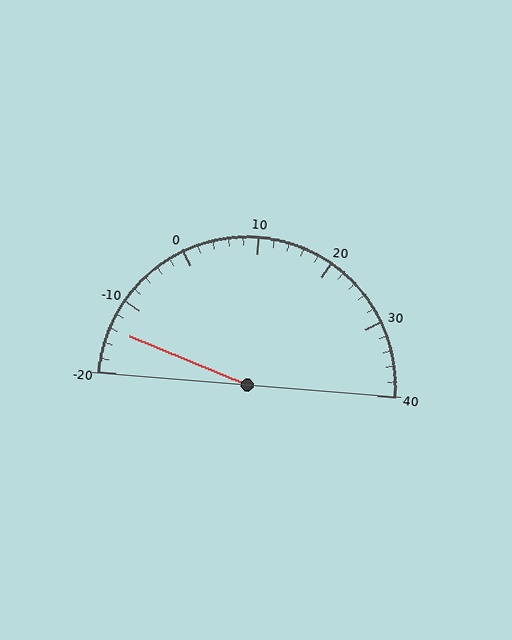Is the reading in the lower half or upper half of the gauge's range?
The reading is in the lower half of the range (-20 to 40).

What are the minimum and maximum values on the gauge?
The gauge ranges from -20 to 40.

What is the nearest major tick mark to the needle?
The nearest major tick mark is -10.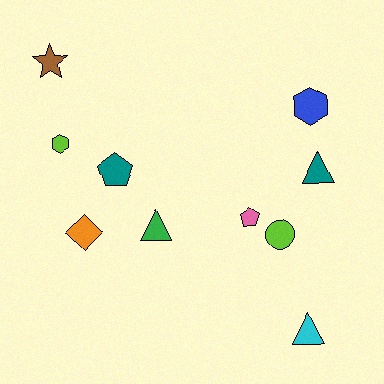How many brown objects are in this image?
There is 1 brown object.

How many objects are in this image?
There are 10 objects.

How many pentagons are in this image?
There are 2 pentagons.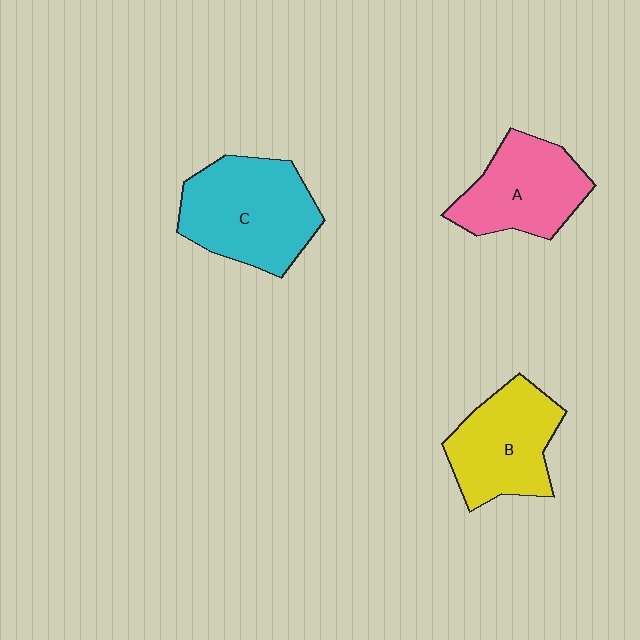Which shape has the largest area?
Shape C (cyan).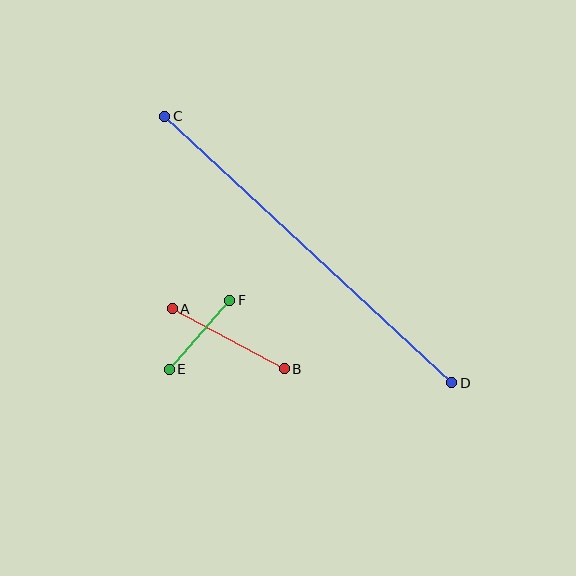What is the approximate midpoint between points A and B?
The midpoint is at approximately (228, 339) pixels.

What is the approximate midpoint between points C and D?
The midpoint is at approximately (308, 250) pixels.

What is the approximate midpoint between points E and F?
The midpoint is at approximately (199, 335) pixels.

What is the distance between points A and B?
The distance is approximately 127 pixels.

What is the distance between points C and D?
The distance is approximately 391 pixels.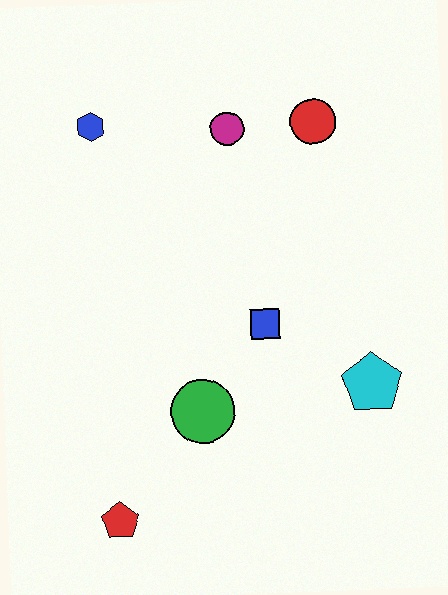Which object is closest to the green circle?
The blue square is closest to the green circle.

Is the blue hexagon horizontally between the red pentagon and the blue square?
No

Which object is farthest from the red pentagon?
The red circle is farthest from the red pentagon.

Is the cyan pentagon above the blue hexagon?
No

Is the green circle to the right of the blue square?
No